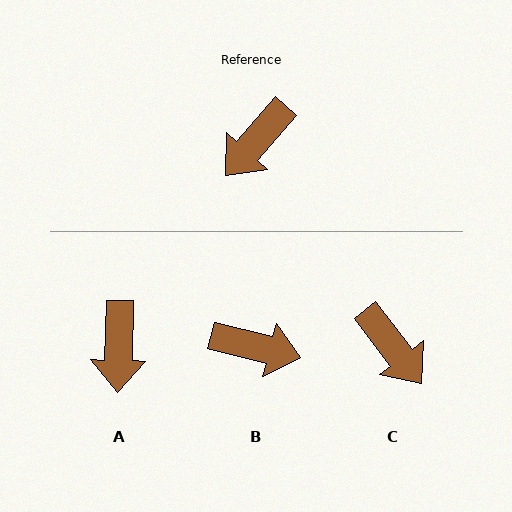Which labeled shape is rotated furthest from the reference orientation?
B, about 117 degrees away.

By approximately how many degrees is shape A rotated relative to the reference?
Approximately 40 degrees counter-clockwise.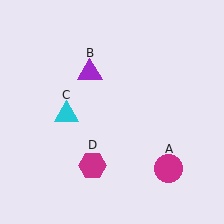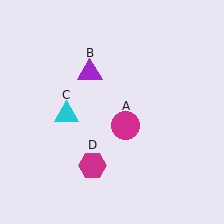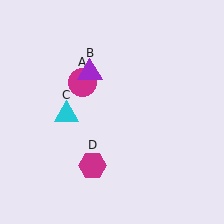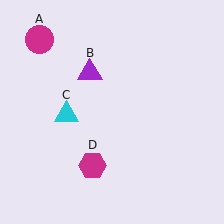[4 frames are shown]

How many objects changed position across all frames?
1 object changed position: magenta circle (object A).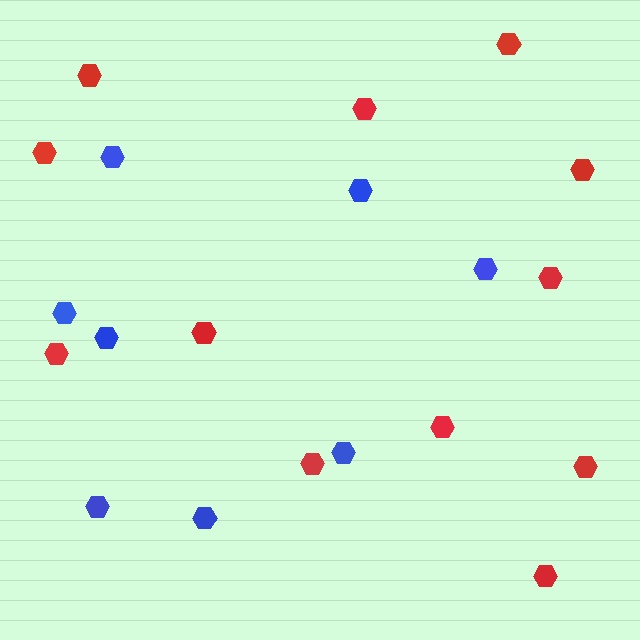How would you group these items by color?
There are 2 groups: one group of blue hexagons (8) and one group of red hexagons (12).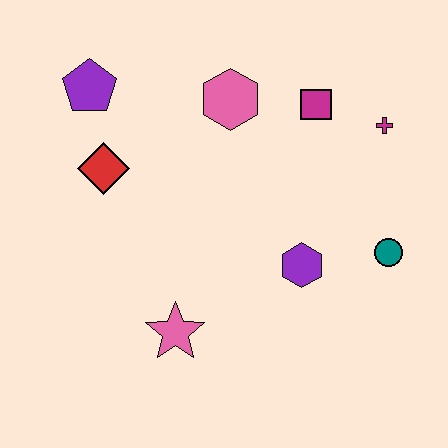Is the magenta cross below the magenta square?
Yes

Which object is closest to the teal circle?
The purple hexagon is closest to the teal circle.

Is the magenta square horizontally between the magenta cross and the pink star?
Yes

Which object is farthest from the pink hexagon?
The pink star is farthest from the pink hexagon.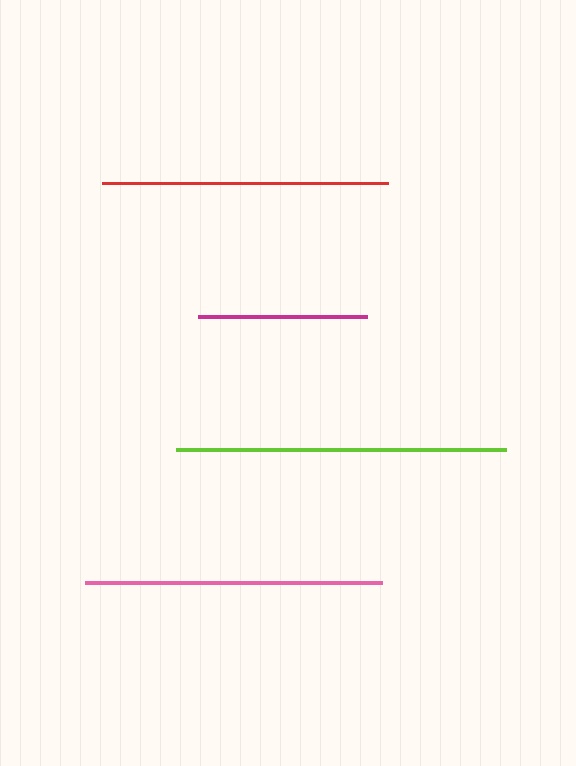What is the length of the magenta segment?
The magenta segment is approximately 168 pixels long.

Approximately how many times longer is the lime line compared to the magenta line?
The lime line is approximately 2.0 times the length of the magenta line.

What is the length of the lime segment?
The lime segment is approximately 330 pixels long.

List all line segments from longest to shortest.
From longest to shortest: lime, pink, red, magenta.